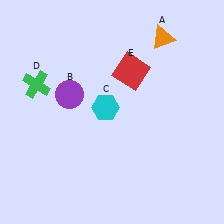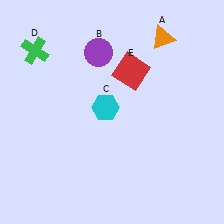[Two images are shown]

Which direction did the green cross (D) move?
The green cross (D) moved up.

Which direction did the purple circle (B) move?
The purple circle (B) moved up.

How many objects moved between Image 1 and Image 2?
2 objects moved between the two images.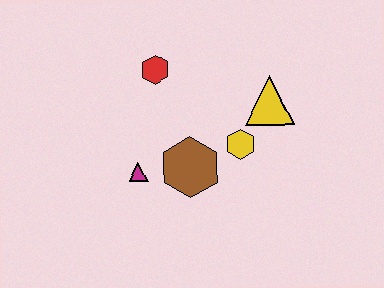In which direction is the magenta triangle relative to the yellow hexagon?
The magenta triangle is to the left of the yellow hexagon.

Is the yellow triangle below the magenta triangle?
No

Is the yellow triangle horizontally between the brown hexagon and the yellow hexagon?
No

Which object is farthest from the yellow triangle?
The magenta triangle is farthest from the yellow triangle.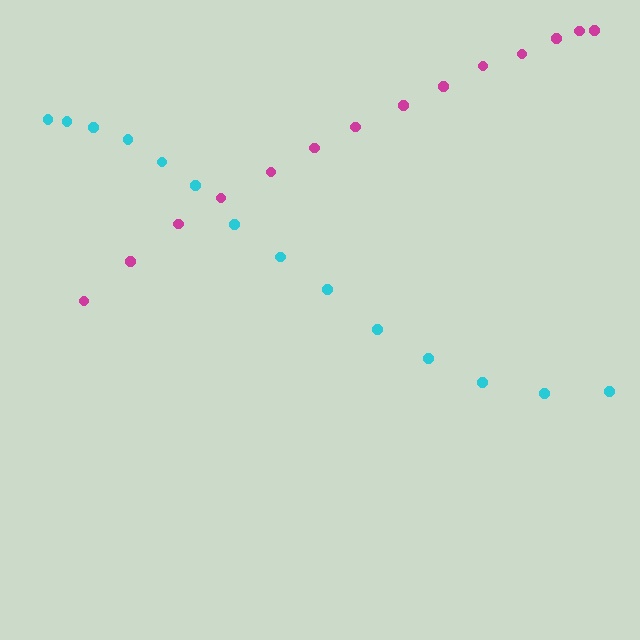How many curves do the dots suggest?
There are 2 distinct paths.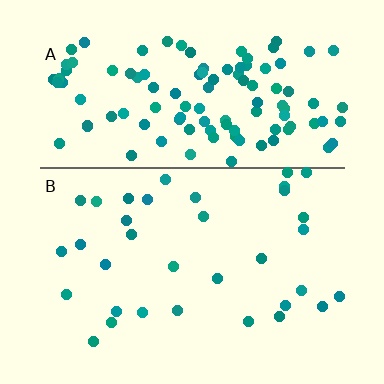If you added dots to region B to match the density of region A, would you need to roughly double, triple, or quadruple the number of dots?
Approximately quadruple.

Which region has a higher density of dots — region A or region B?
A (the top).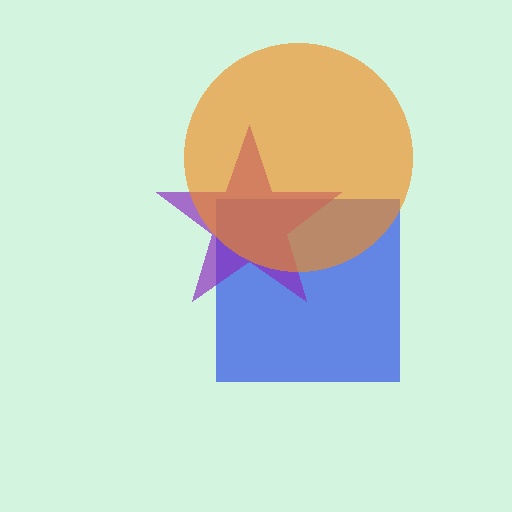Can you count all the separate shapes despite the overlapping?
Yes, there are 3 separate shapes.